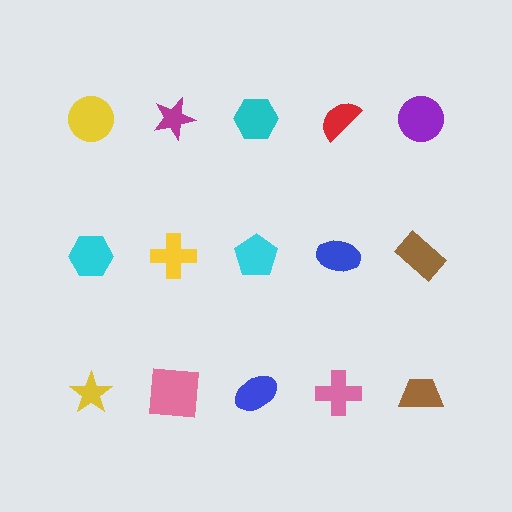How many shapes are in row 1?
5 shapes.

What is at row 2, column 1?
A cyan hexagon.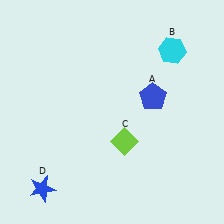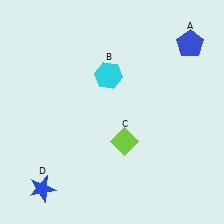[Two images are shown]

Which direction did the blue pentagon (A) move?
The blue pentagon (A) moved up.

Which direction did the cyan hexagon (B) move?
The cyan hexagon (B) moved left.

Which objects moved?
The objects that moved are: the blue pentagon (A), the cyan hexagon (B).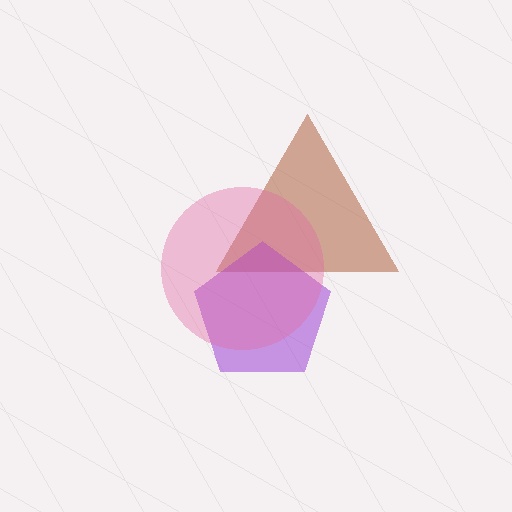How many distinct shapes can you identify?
There are 3 distinct shapes: a brown triangle, a purple pentagon, a pink circle.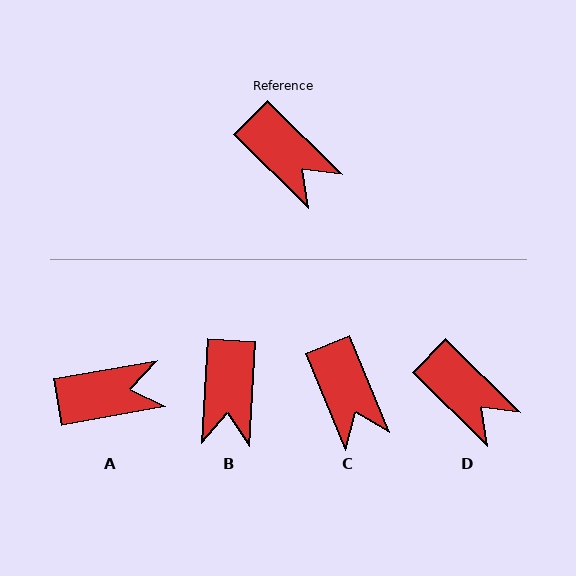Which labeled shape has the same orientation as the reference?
D.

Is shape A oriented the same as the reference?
No, it is off by about 55 degrees.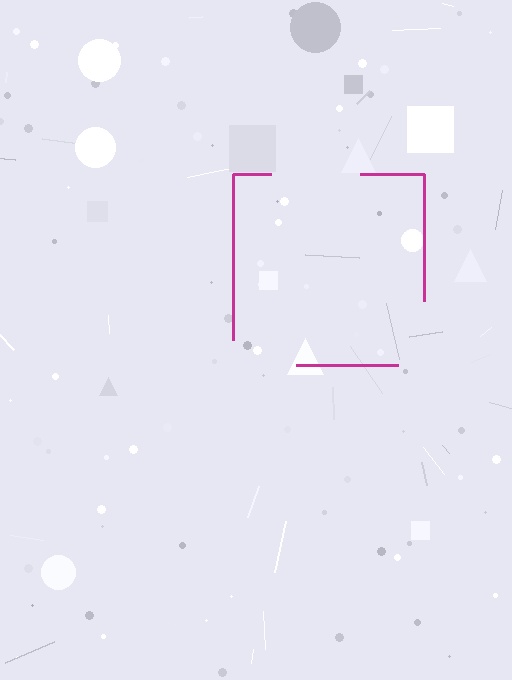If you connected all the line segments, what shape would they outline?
They would outline a square.